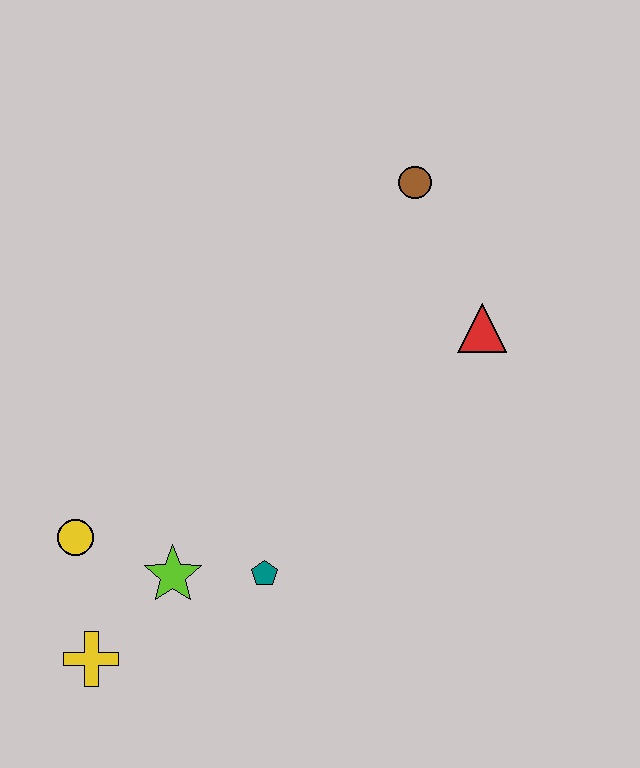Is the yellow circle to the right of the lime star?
No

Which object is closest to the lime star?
The teal pentagon is closest to the lime star.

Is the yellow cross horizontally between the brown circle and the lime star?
No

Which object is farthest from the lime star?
The brown circle is farthest from the lime star.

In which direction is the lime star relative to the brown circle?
The lime star is below the brown circle.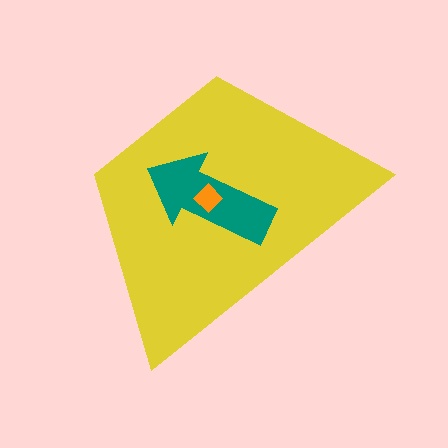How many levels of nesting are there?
3.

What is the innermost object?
The orange diamond.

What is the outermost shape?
The yellow trapezoid.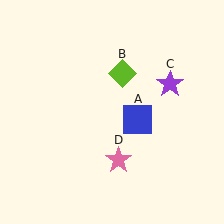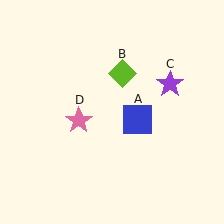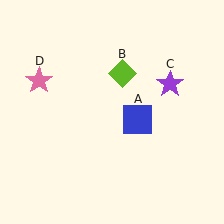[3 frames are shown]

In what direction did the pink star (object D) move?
The pink star (object D) moved up and to the left.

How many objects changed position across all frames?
1 object changed position: pink star (object D).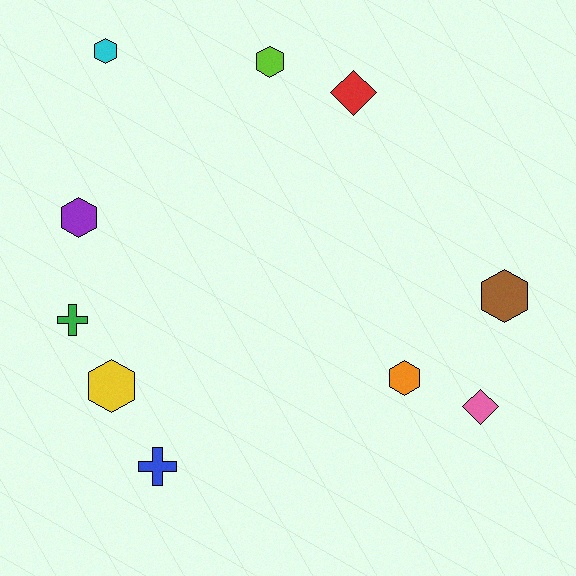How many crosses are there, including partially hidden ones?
There are 2 crosses.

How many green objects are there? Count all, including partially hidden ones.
There is 1 green object.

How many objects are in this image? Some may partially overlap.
There are 10 objects.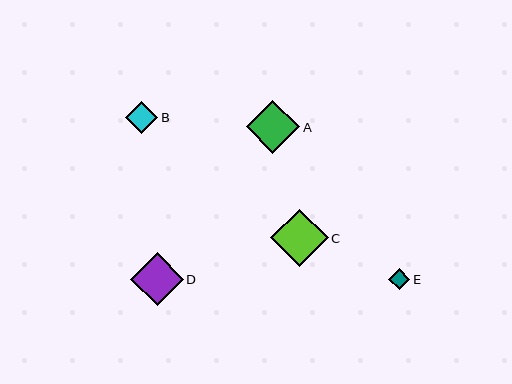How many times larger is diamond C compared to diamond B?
Diamond C is approximately 1.7 times the size of diamond B.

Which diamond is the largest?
Diamond C is the largest with a size of approximately 57 pixels.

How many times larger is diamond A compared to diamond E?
Diamond A is approximately 2.6 times the size of diamond E.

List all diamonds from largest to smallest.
From largest to smallest: C, A, D, B, E.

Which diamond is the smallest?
Diamond E is the smallest with a size of approximately 21 pixels.